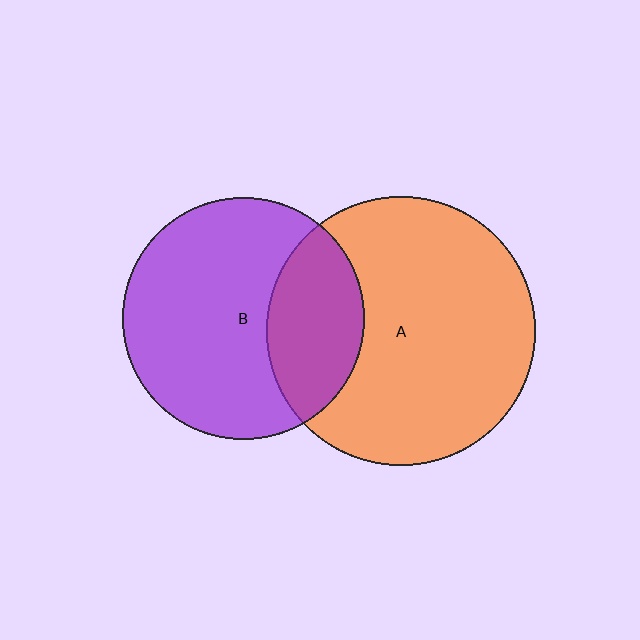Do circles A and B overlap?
Yes.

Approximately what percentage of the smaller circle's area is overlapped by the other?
Approximately 30%.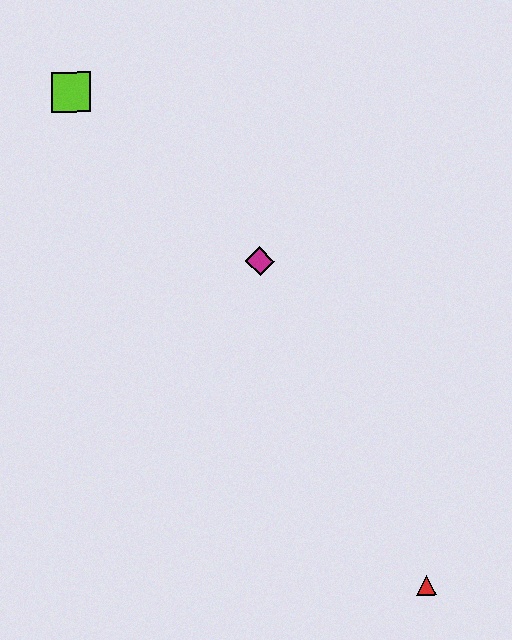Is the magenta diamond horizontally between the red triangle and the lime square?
Yes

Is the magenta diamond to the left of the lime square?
No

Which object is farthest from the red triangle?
The lime square is farthest from the red triangle.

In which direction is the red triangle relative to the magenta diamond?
The red triangle is below the magenta diamond.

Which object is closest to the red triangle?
The magenta diamond is closest to the red triangle.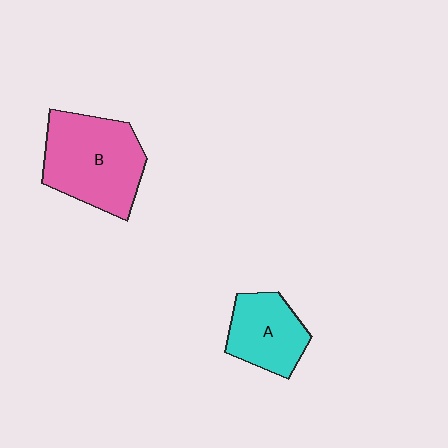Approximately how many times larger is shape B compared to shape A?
Approximately 1.6 times.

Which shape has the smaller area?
Shape A (cyan).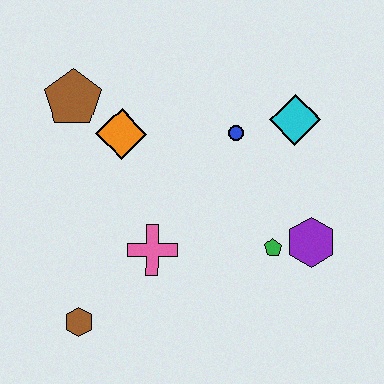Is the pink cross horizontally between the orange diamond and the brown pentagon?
No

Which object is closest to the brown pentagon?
The orange diamond is closest to the brown pentagon.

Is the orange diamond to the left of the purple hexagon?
Yes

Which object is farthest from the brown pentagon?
The purple hexagon is farthest from the brown pentagon.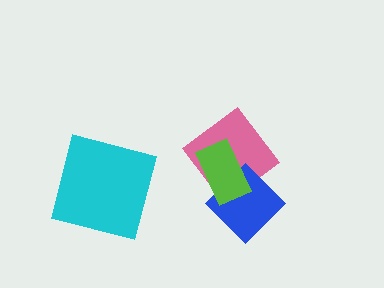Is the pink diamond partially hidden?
Yes, it is partially covered by another shape.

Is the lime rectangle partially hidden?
No, no other shape covers it.